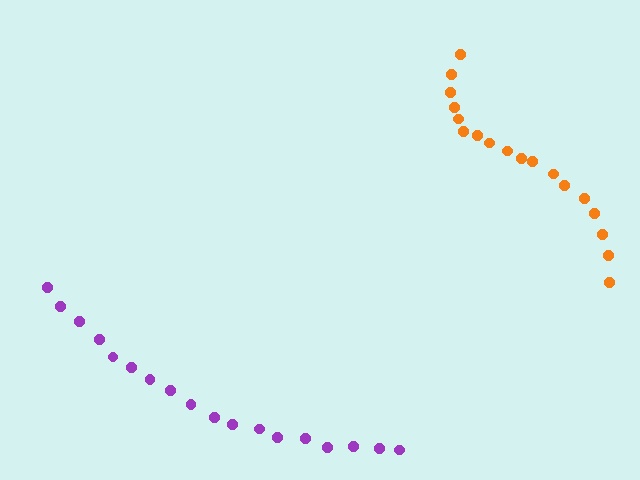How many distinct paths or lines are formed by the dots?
There are 2 distinct paths.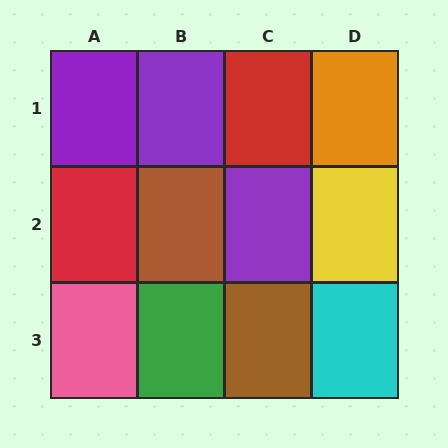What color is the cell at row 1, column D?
Orange.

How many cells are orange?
1 cell is orange.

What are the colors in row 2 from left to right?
Red, brown, purple, yellow.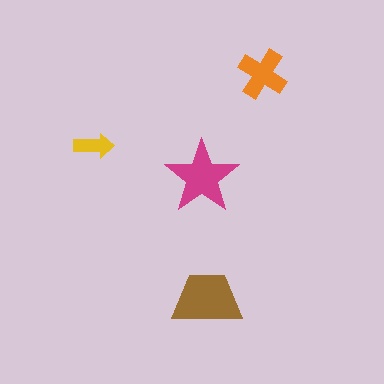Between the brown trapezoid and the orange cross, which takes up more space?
The brown trapezoid.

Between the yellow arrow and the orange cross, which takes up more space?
The orange cross.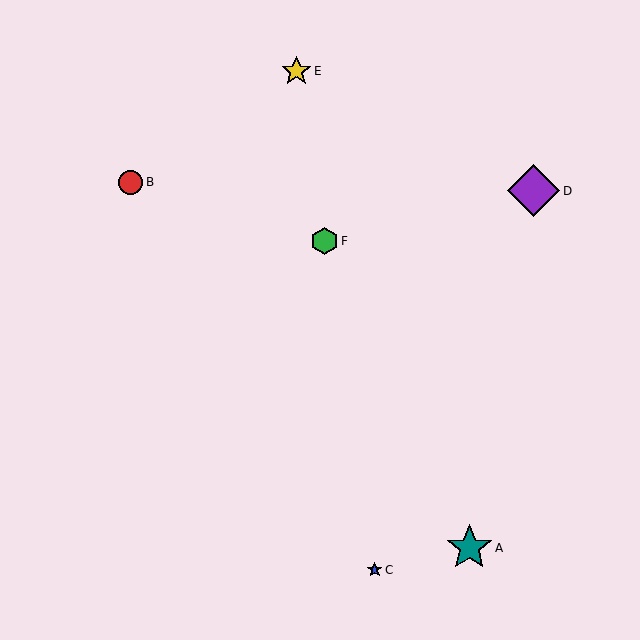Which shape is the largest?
The purple diamond (labeled D) is the largest.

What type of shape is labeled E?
Shape E is a yellow star.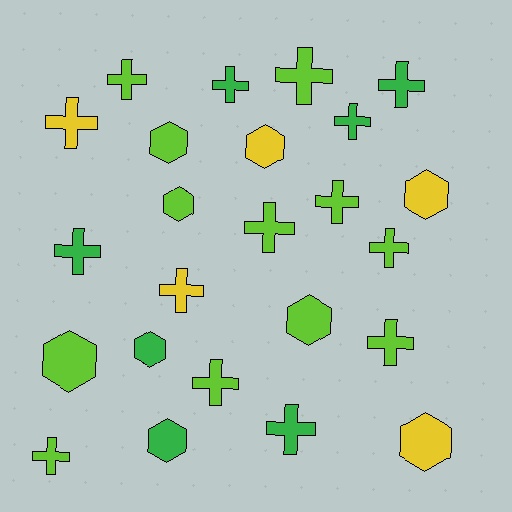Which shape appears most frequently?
Cross, with 15 objects.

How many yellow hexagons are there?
There are 3 yellow hexagons.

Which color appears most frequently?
Lime, with 12 objects.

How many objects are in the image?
There are 24 objects.